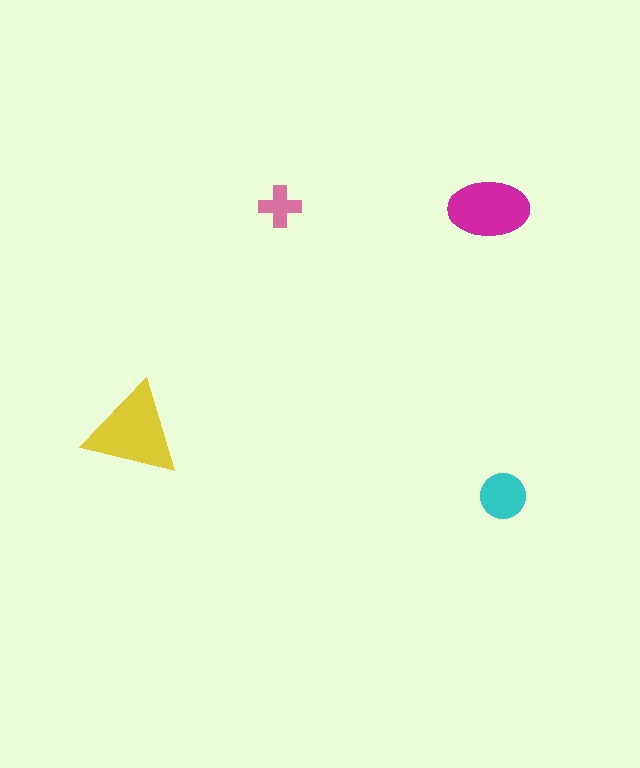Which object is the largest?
The yellow triangle.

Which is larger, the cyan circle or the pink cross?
The cyan circle.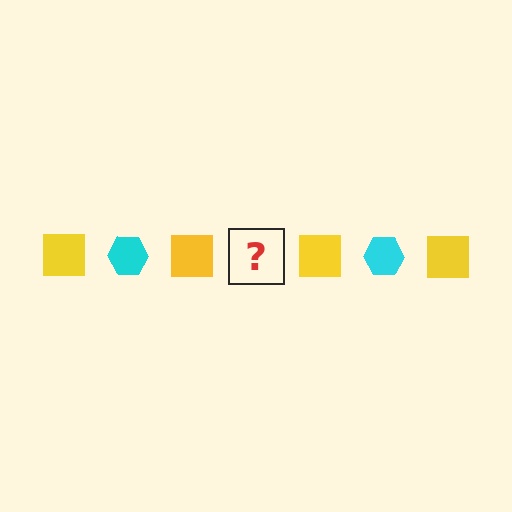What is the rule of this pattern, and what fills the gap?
The rule is that the pattern alternates between yellow square and cyan hexagon. The gap should be filled with a cyan hexagon.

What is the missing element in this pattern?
The missing element is a cyan hexagon.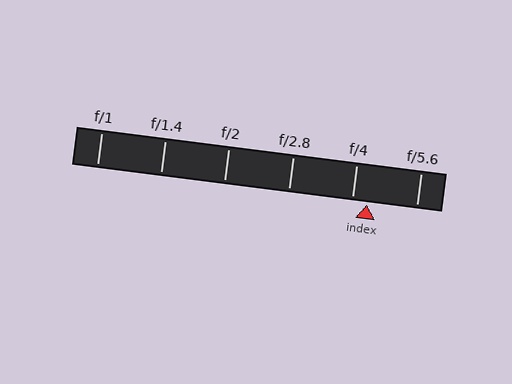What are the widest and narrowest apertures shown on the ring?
The widest aperture shown is f/1 and the narrowest is f/5.6.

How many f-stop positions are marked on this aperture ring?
There are 6 f-stop positions marked.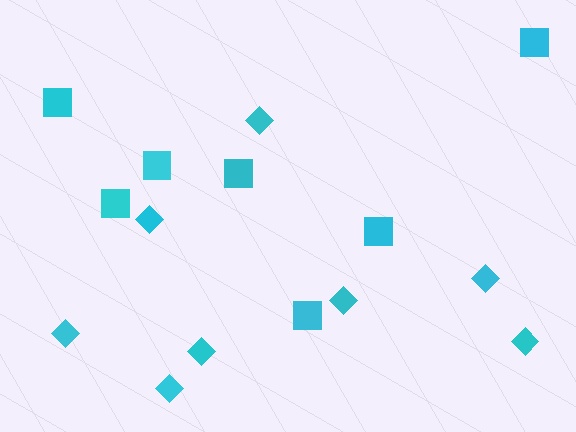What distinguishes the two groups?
There are 2 groups: one group of diamonds (8) and one group of squares (7).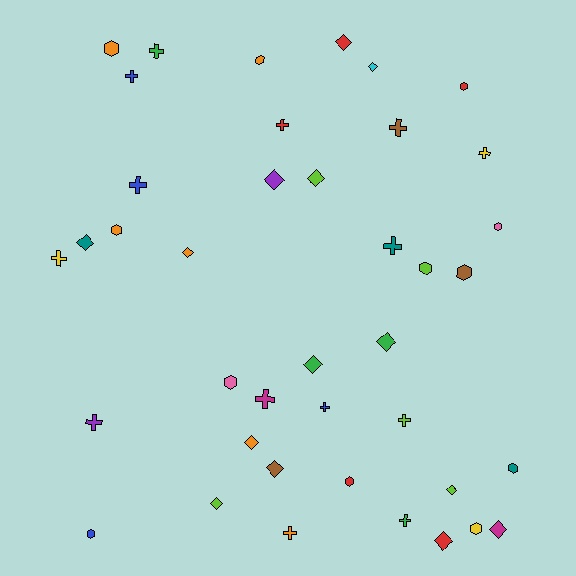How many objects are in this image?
There are 40 objects.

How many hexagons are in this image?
There are 12 hexagons.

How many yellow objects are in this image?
There are 3 yellow objects.